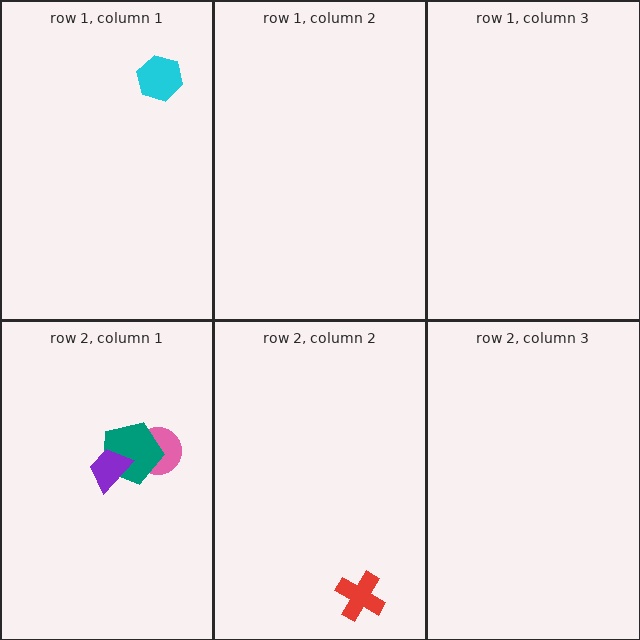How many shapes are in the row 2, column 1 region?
3.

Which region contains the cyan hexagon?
The row 1, column 1 region.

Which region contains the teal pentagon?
The row 2, column 1 region.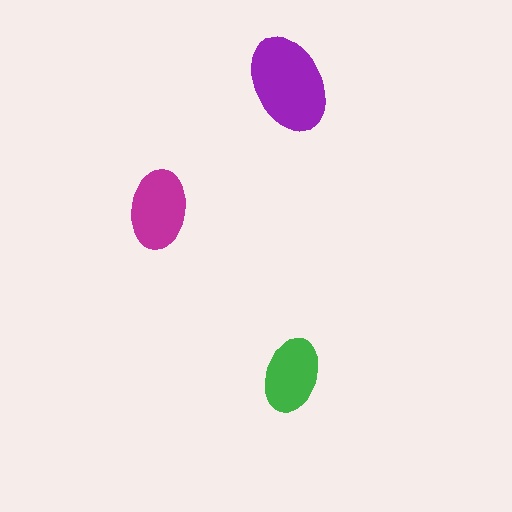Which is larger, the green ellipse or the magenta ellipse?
The magenta one.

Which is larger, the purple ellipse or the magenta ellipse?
The purple one.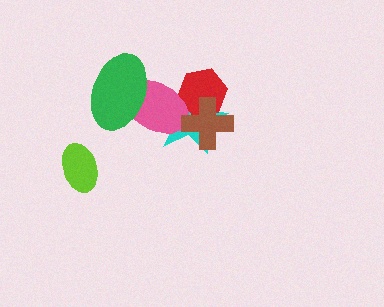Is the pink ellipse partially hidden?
Yes, it is partially covered by another shape.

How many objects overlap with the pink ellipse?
4 objects overlap with the pink ellipse.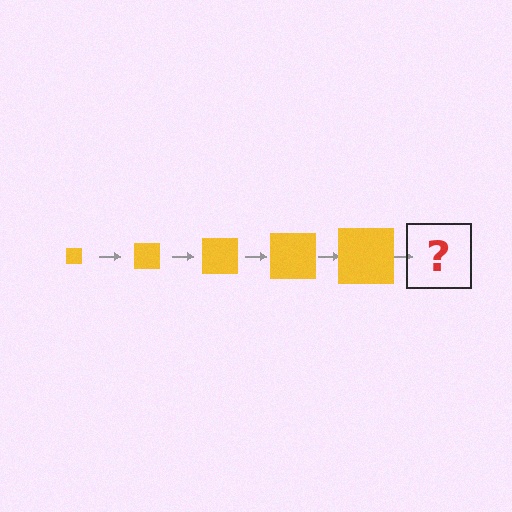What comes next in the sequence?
The next element should be a yellow square, larger than the previous one.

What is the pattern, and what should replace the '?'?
The pattern is that the square gets progressively larger each step. The '?' should be a yellow square, larger than the previous one.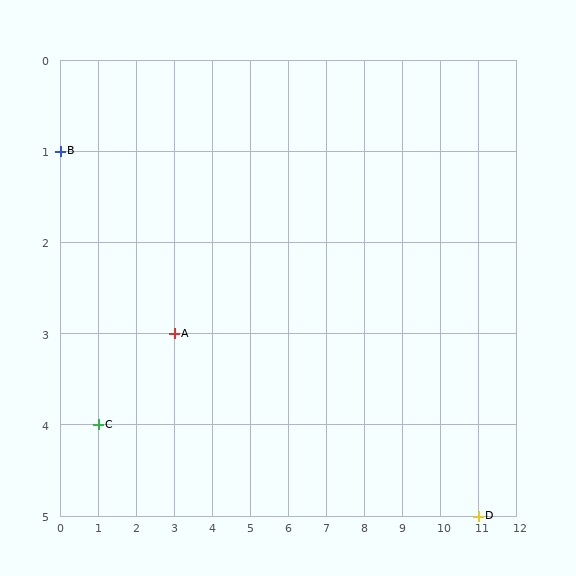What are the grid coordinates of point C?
Point C is at grid coordinates (1, 4).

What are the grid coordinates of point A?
Point A is at grid coordinates (3, 3).